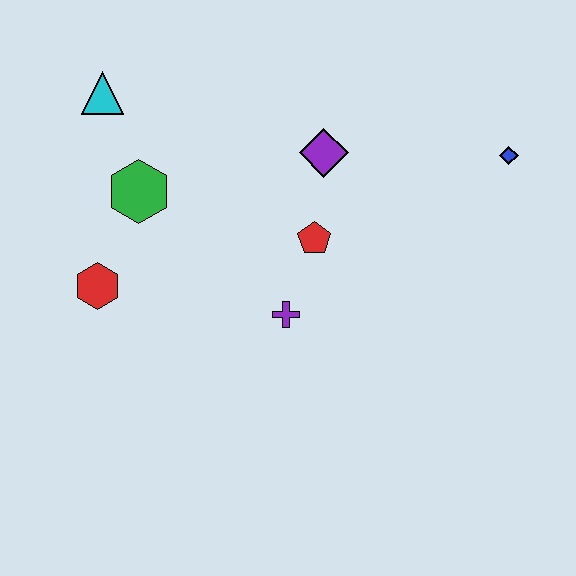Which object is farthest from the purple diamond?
The red hexagon is farthest from the purple diamond.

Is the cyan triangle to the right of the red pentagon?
No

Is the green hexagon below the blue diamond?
Yes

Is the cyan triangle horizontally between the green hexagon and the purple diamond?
No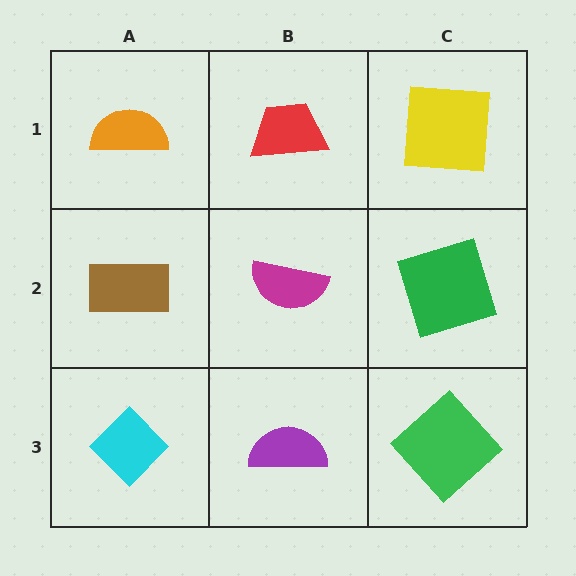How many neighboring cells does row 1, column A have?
2.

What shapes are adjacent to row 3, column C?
A green square (row 2, column C), a purple semicircle (row 3, column B).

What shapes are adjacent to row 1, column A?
A brown rectangle (row 2, column A), a red trapezoid (row 1, column B).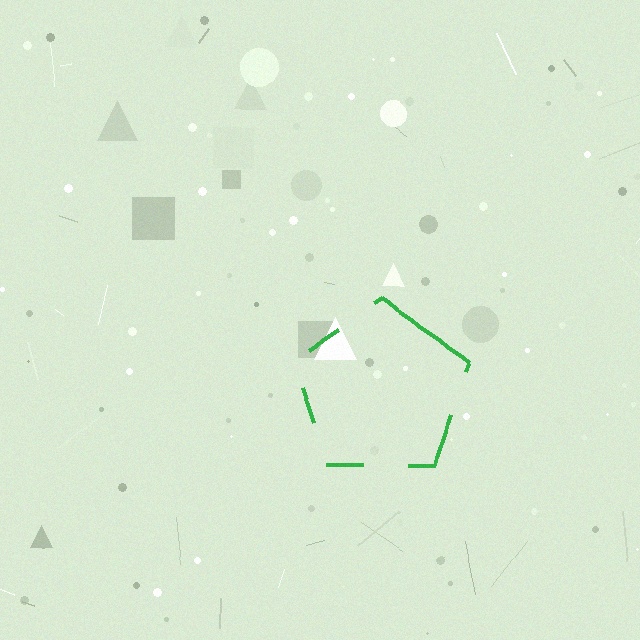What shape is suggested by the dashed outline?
The dashed outline suggests a pentagon.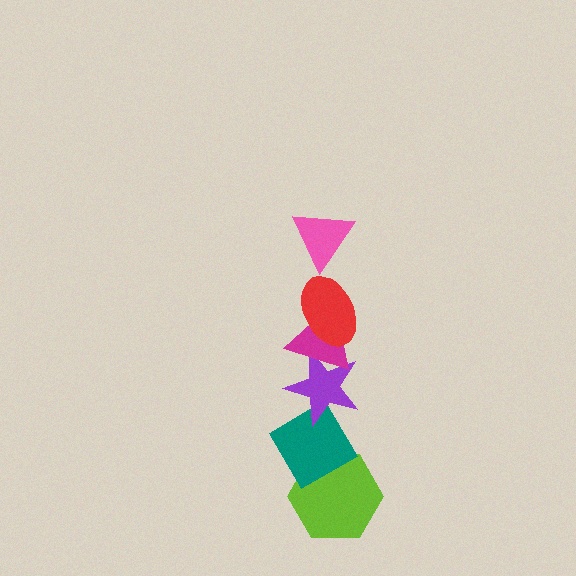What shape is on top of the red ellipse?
The pink triangle is on top of the red ellipse.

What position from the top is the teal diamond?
The teal diamond is 5th from the top.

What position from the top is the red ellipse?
The red ellipse is 2nd from the top.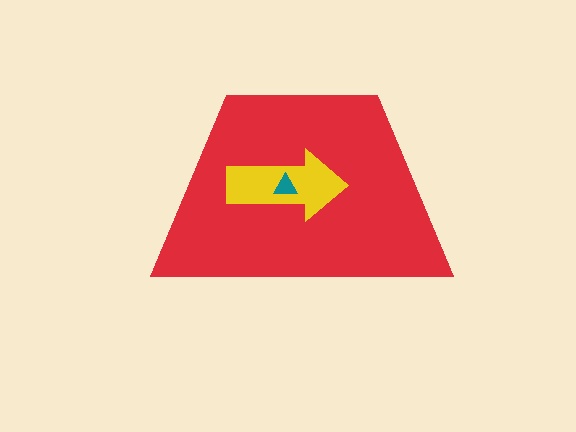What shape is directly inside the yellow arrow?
The teal triangle.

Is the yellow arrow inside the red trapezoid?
Yes.